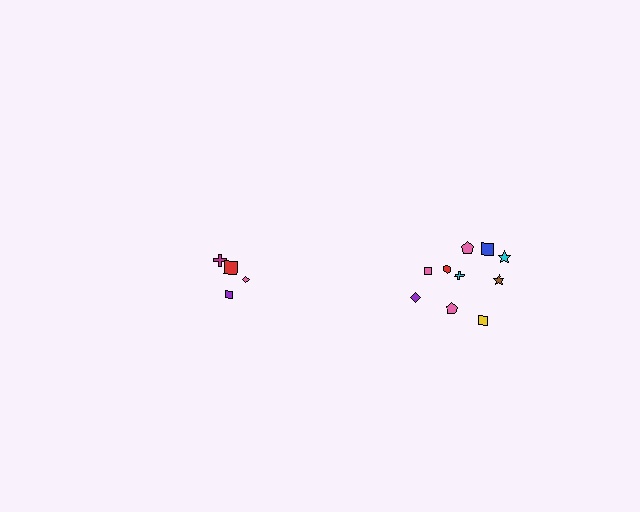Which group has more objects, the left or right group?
The right group.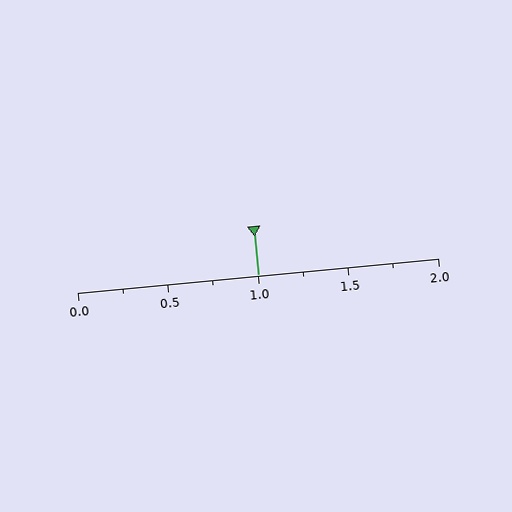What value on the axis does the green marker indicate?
The marker indicates approximately 1.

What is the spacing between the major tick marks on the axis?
The major ticks are spaced 0.5 apart.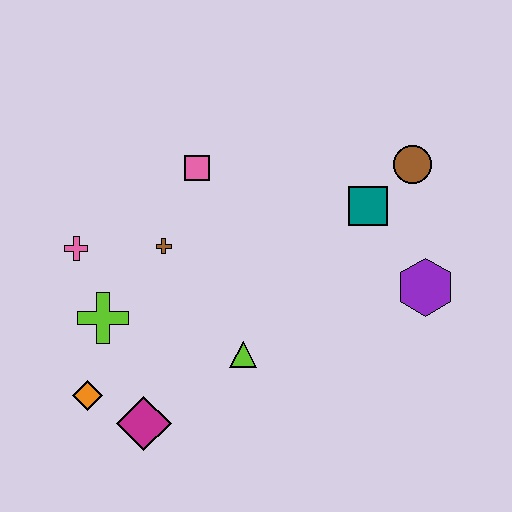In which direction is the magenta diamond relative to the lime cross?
The magenta diamond is below the lime cross.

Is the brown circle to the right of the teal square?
Yes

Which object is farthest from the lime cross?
The brown circle is farthest from the lime cross.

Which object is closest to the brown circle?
The teal square is closest to the brown circle.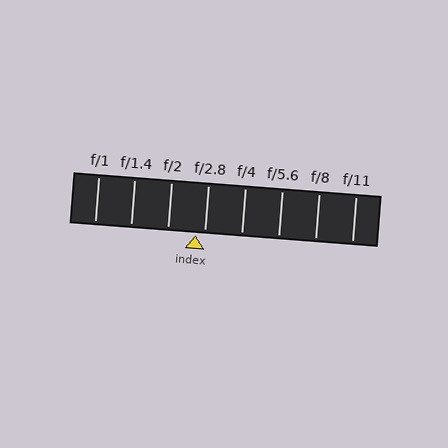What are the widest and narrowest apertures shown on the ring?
The widest aperture shown is f/1 and the narrowest is f/11.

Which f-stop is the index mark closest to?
The index mark is closest to f/2.8.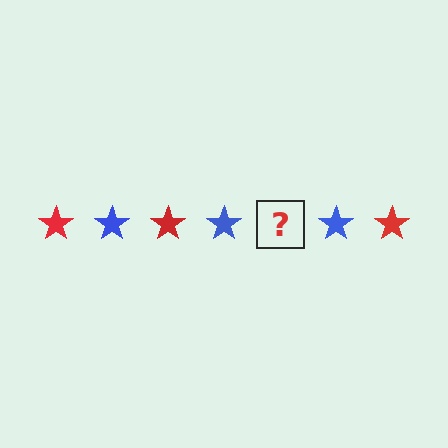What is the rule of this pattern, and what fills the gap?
The rule is that the pattern cycles through red, blue stars. The gap should be filled with a red star.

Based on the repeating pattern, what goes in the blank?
The blank should be a red star.